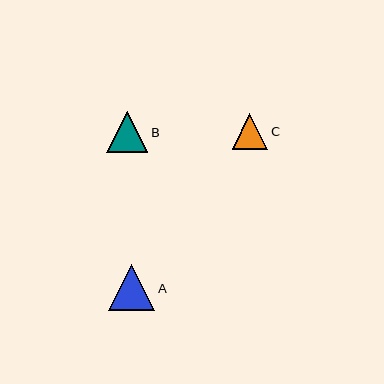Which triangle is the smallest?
Triangle C is the smallest with a size of approximately 35 pixels.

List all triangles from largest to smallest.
From largest to smallest: A, B, C.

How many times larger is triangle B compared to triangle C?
Triangle B is approximately 1.2 times the size of triangle C.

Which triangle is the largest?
Triangle A is the largest with a size of approximately 46 pixels.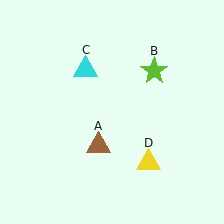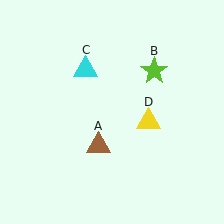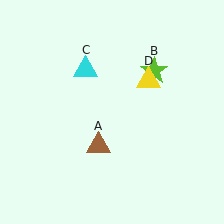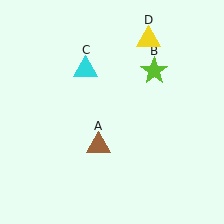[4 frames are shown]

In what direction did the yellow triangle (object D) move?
The yellow triangle (object D) moved up.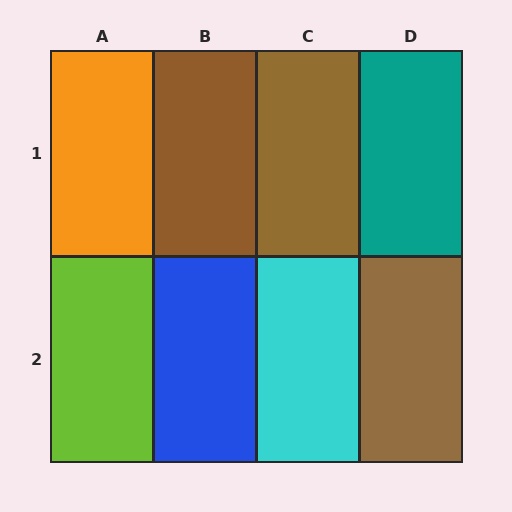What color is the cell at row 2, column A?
Lime.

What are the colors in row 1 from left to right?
Orange, brown, brown, teal.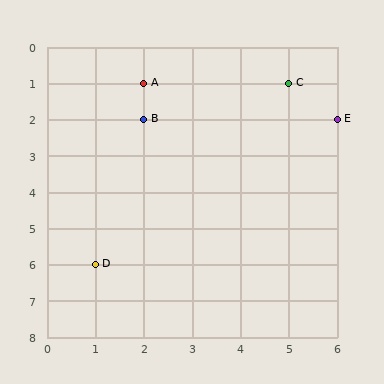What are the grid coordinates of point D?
Point D is at grid coordinates (1, 6).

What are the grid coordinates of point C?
Point C is at grid coordinates (5, 1).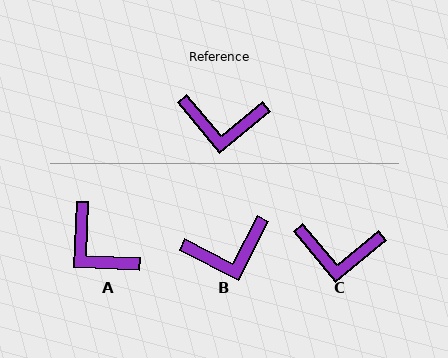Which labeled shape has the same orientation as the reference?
C.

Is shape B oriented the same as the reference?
No, it is off by about 23 degrees.